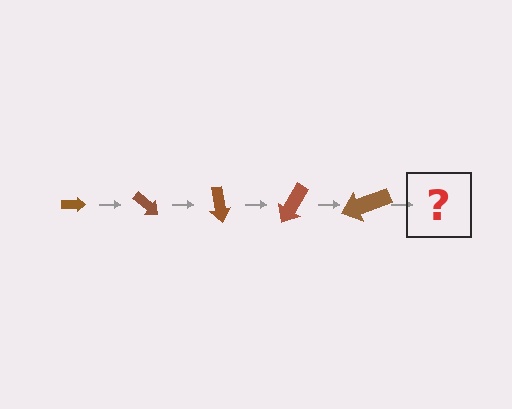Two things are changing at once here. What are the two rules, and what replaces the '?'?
The two rules are that the arrow grows larger each step and it rotates 40 degrees each step. The '?' should be an arrow, larger than the previous one and rotated 200 degrees from the start.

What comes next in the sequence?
The next element should be an arrow, larger than the previous one and rotated 200 degrees from the start.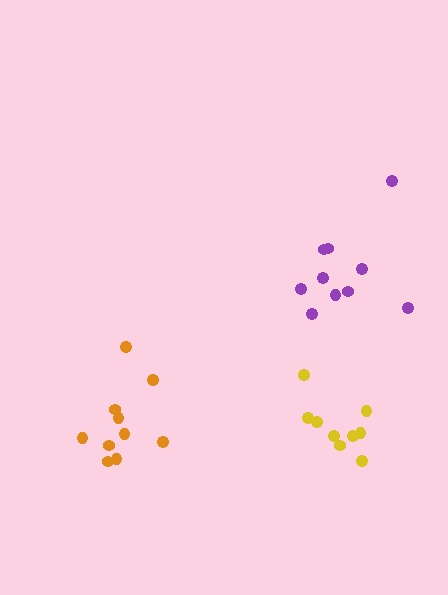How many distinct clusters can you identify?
There are 3 distinct clusters.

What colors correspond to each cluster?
The clusters are colored: orange, purple, yellow.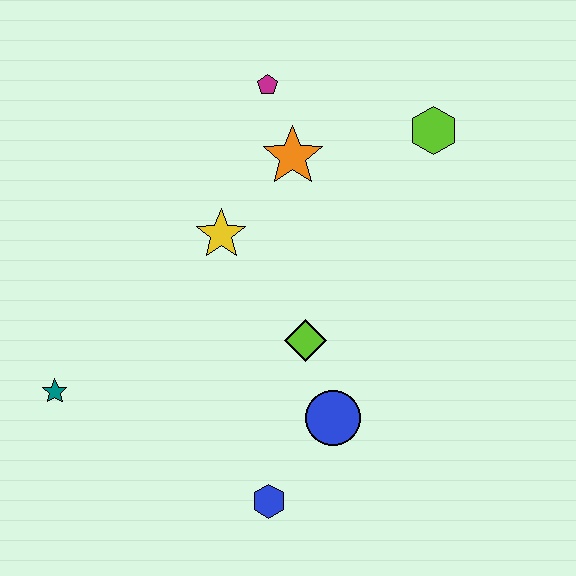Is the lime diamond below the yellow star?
Yes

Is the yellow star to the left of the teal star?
No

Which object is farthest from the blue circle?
The magenta pentagon is farthest from the blue circle.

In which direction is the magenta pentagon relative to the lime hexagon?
The magenta pentagon is to the left of the lime hexagon.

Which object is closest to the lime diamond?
The blue circle is closest to the lime diamond.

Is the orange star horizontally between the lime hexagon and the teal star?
Yes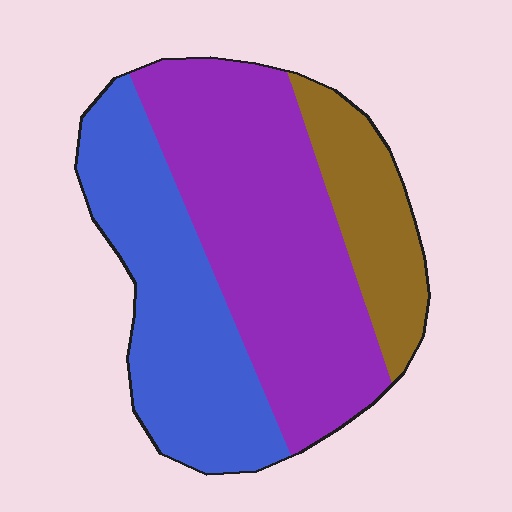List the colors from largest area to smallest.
From largest to smallest: purple, blue, brown.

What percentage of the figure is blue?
Blue covers about 35% of the figure.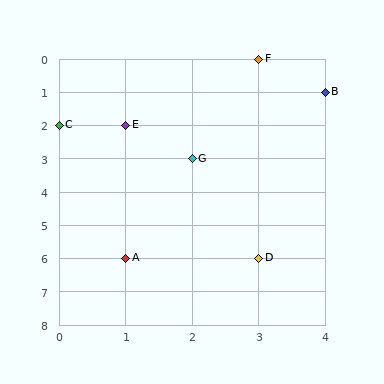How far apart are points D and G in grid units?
Points D and G are 1 column and 3 rows apart (about 3.2 grid units diagonally).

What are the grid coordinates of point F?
Point F is at grid coordinates (3, 0).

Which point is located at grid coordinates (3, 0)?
Point F is at (3, 0).